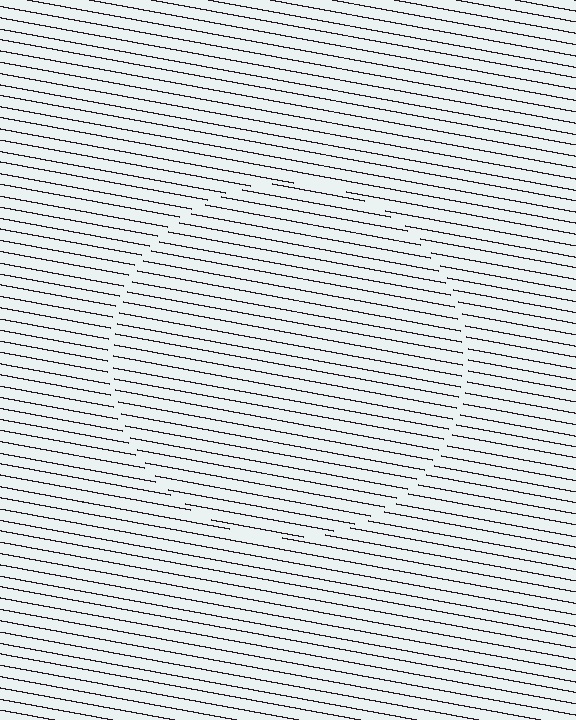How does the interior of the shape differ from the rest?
The interior of the shape contains the same grating, shifted by half a period — the contour is defined by the phase discontinuity where line-ends from the inner and outer gratings abut.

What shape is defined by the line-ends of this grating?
An illusory circle. The interior of the shape contains the same grating, shifted by half a period — the contour is defined by the phase discontinuity where line-ends from the inner and outer gratings abut.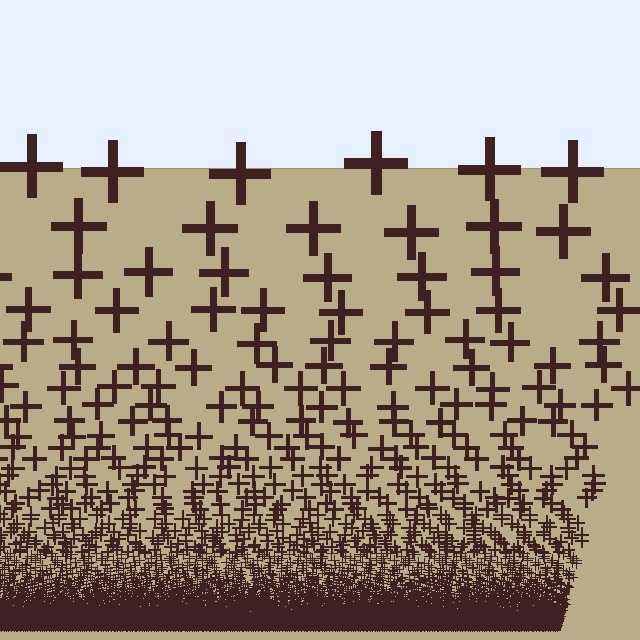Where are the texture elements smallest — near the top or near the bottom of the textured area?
Near the bottom.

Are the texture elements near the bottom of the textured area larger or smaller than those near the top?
Smaller. The gradient is inverted — elements near the bottom are smaller and denser.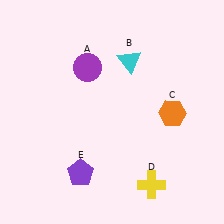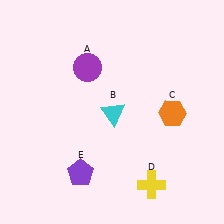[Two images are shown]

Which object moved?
The cyan triangle (B) moved down.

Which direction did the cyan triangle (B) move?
The cyan triangle (B) moved down.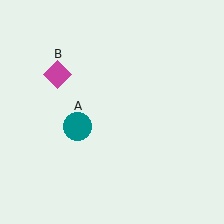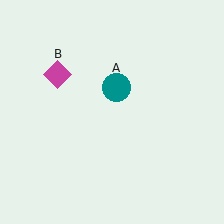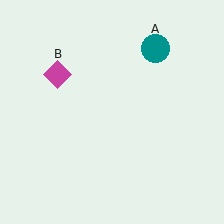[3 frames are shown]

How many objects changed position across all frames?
1 object changed position: teal circle (object A).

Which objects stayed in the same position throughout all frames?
Magenta diamond (object B) remained stationary.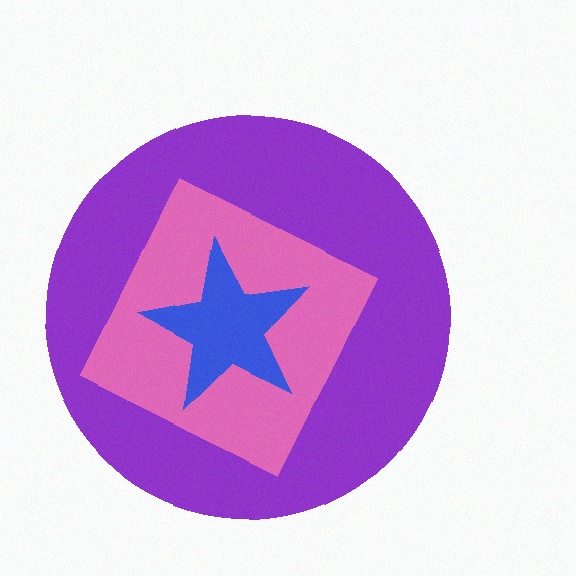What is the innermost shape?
The blue star.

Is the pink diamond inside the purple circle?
Yes.